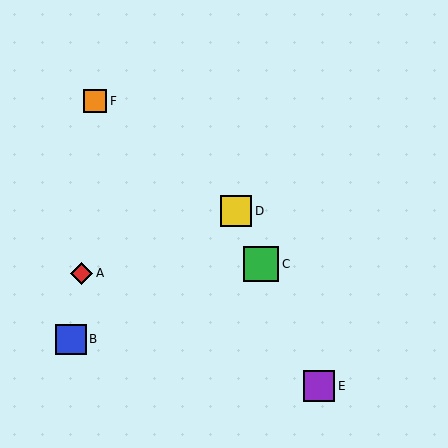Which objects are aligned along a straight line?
Objects C, D, E are aligned along a straight line.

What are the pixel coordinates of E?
Object E is at (319, 386).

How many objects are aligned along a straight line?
3 objects (C, D, E) are aligned along a straight line.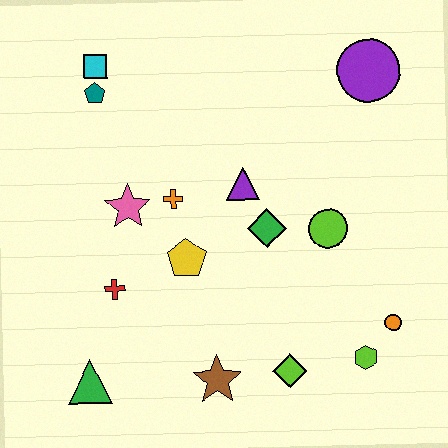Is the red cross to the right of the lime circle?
No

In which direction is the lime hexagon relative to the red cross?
The lime hexagon is to the right of the red cross.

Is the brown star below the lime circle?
Yes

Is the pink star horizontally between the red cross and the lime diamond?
Yes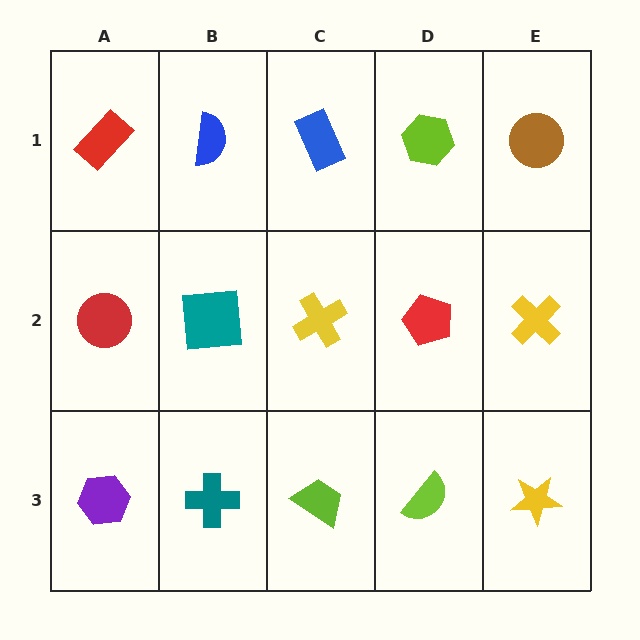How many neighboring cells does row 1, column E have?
2.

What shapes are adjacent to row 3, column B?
A teal square (row 2, column B), a purple hexagon (row 3, column A), a lime trapezoid (row 3, column C).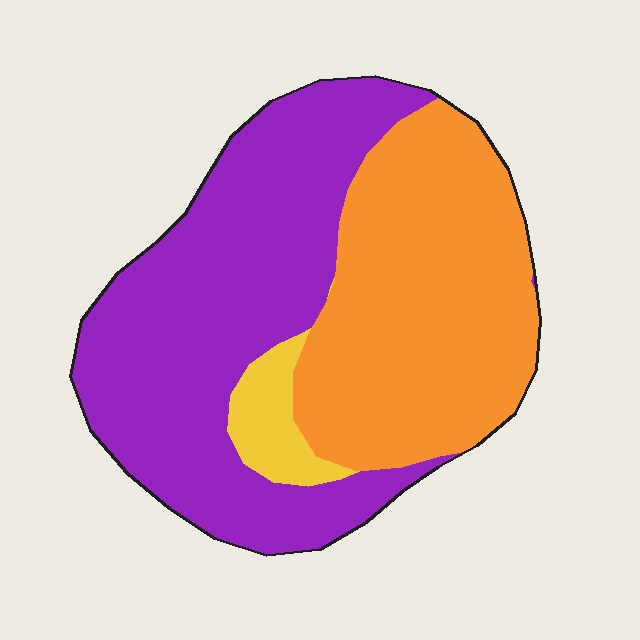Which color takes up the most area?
Purple, at roughly 50%.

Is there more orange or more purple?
Purple.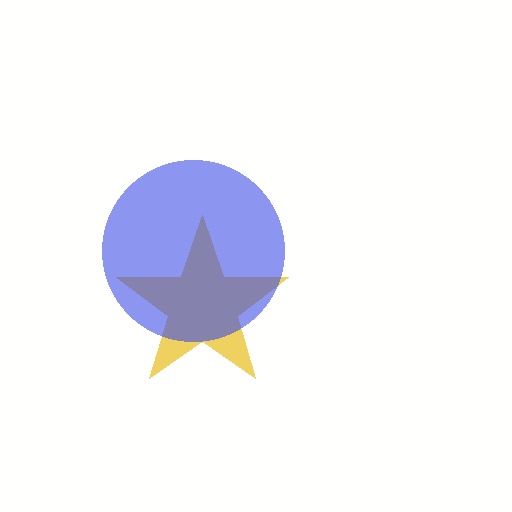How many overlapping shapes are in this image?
There are 2 overlapping shapes in the image.